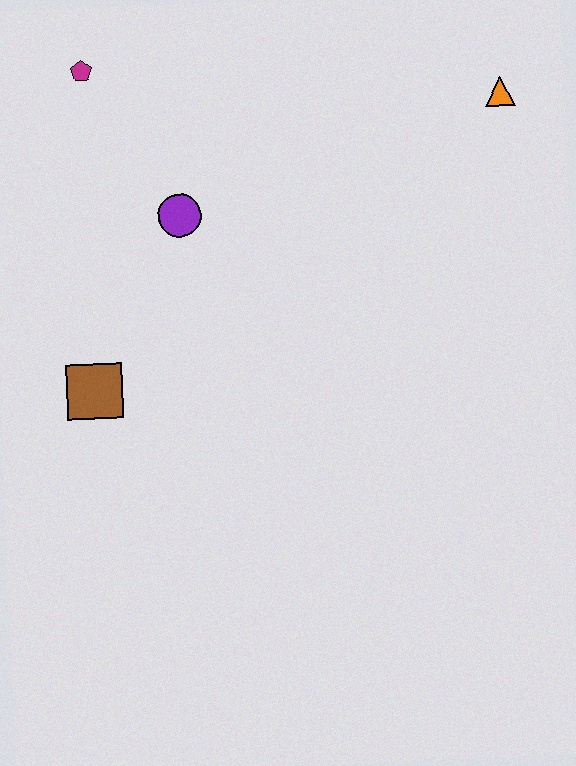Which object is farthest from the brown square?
The orange triangle is farthest from the brown square.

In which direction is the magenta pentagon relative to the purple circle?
The magenta pentagon is above the purple circle.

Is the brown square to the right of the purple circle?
No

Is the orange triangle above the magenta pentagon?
No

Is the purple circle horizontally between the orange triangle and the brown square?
Yes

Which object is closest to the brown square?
The purple circle is closest to the brown square.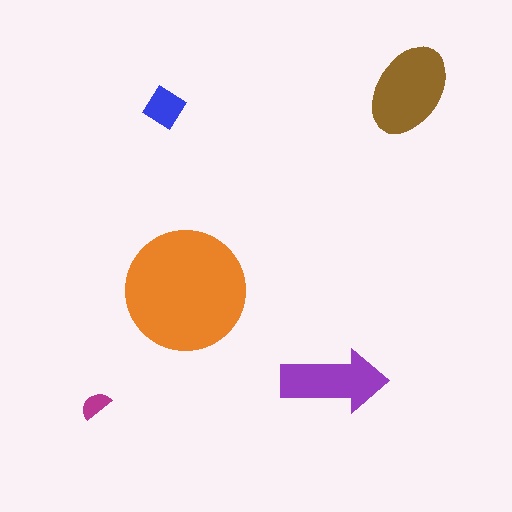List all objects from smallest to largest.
The magenta semicircle, the blue diamond, the purple arrow, the brown ellipse, the orange circle.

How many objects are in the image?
There are 5 objects in the image.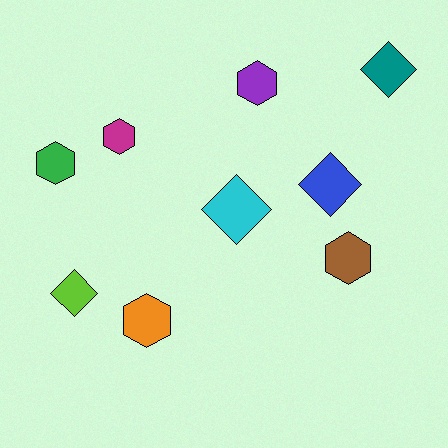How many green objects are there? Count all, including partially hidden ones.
There is 1 green object.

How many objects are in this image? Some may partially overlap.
There are 9 objects.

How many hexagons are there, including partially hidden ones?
There are 5 hexagons.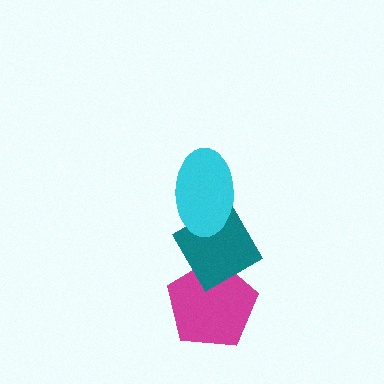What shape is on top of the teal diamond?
The cyan ellipse is on top of the teal diamond.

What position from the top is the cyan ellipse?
The cyan ellipse is 1st from the top.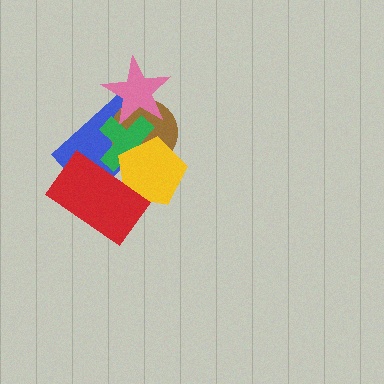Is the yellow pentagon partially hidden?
Yes, it is partially covered by another shape.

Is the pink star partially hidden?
Yes, it is partially covered by another shape.